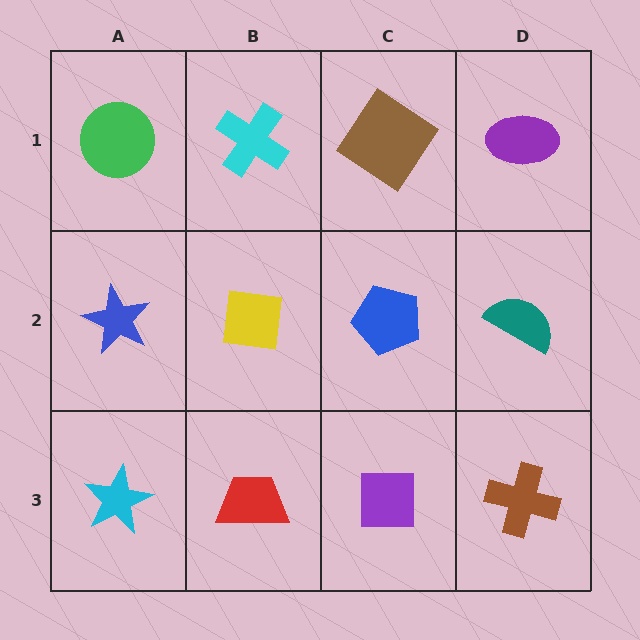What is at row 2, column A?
A blue star.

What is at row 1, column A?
A green circle.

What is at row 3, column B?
A red trapezoid.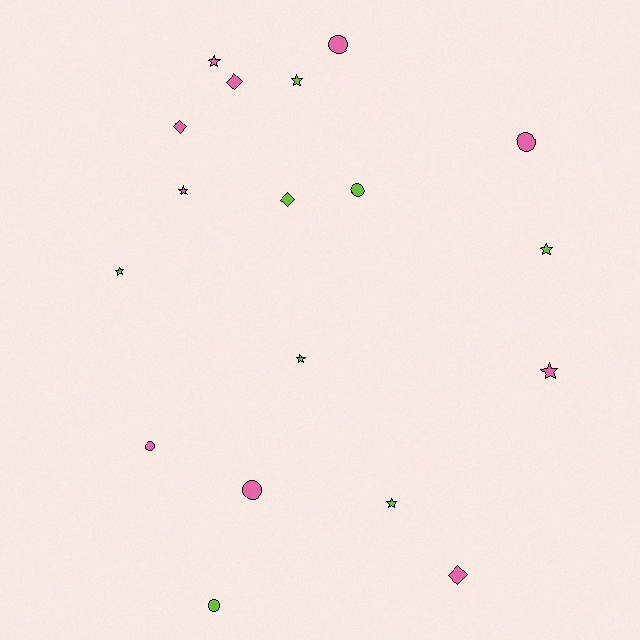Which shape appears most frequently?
Star, with 8 objects.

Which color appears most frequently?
Pink, with 10 objects.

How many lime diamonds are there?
There is 1 lime diamond.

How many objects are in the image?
There are 18 objects.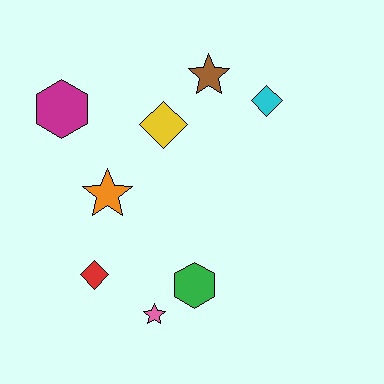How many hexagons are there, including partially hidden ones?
There are 2 hexagons.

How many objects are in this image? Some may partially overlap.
There are 8 objects.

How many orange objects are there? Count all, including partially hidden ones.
There is 1 orange object.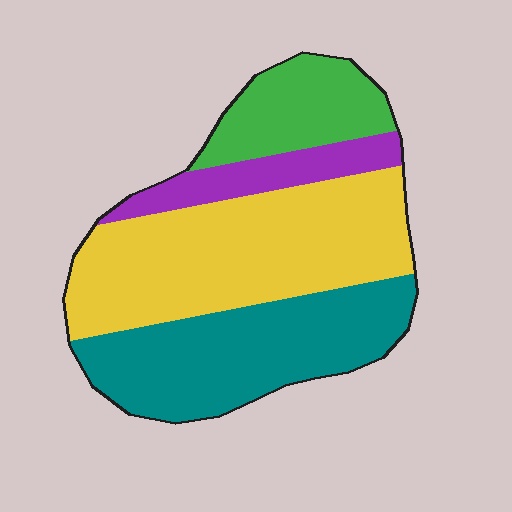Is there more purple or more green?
Green.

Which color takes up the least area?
Purple, at roughly 10%.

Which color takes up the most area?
Yellow, at roughly 40%.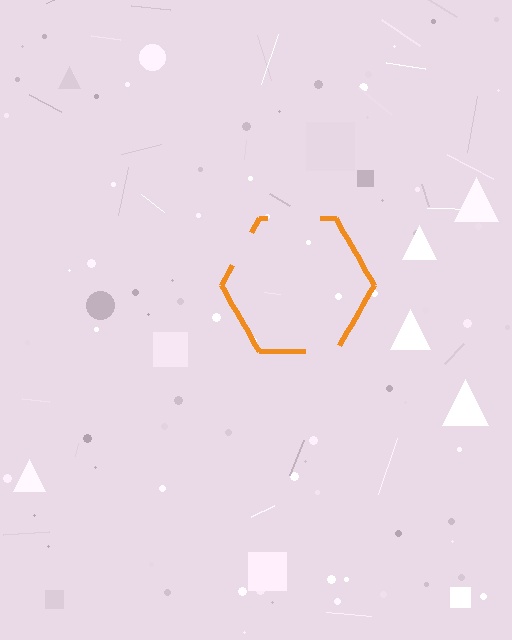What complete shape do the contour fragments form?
The contour fragments form a hexagon.